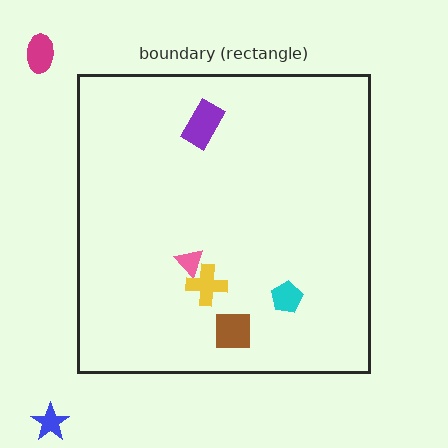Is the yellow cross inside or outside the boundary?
Inside.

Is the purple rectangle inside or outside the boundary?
Inside.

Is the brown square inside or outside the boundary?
Inside.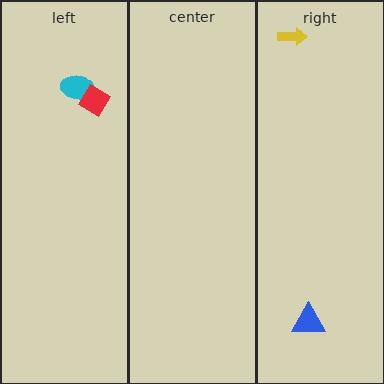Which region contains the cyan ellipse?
The left region.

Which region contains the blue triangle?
The right region.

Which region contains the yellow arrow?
The right region.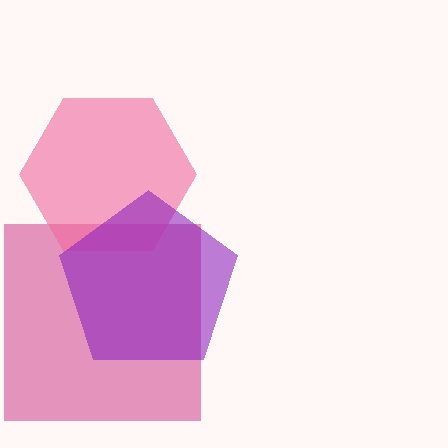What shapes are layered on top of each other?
The layered shapes are: a magenta square, a pink hexagon, a purple pentagon.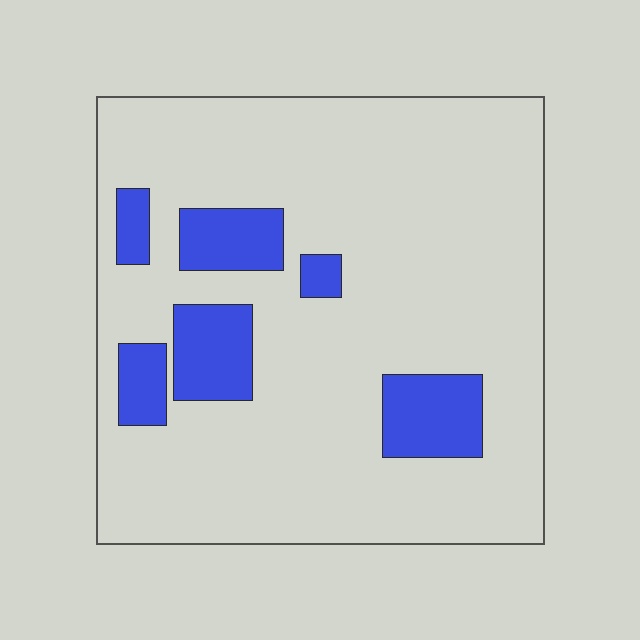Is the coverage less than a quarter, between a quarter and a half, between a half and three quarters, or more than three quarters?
Less than a quarter.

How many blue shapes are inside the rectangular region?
6.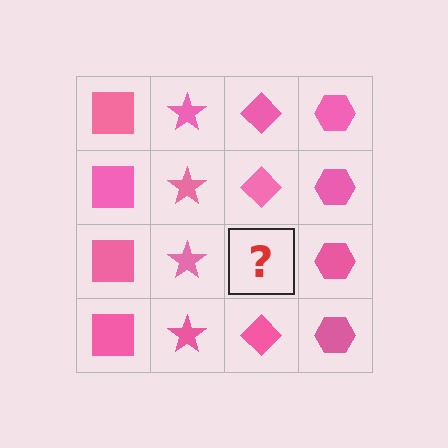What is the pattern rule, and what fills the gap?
The rule is that each column has a consistent shape. The gap should be filled with a pink diamond.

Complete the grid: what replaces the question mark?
The question mark should be replaced with a pink diamond.